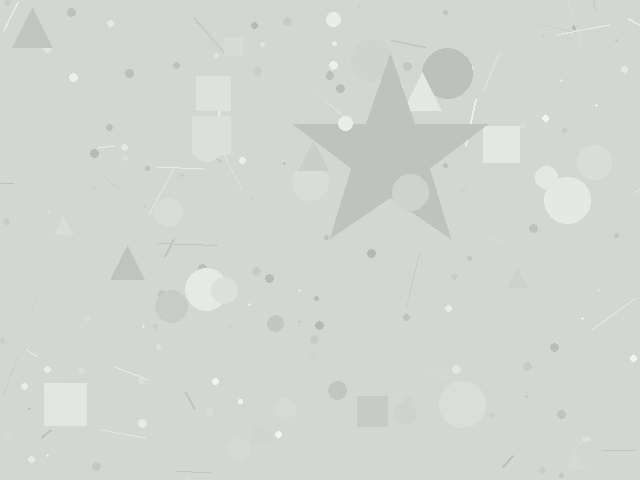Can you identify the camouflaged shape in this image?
The camouflaged shape is a star.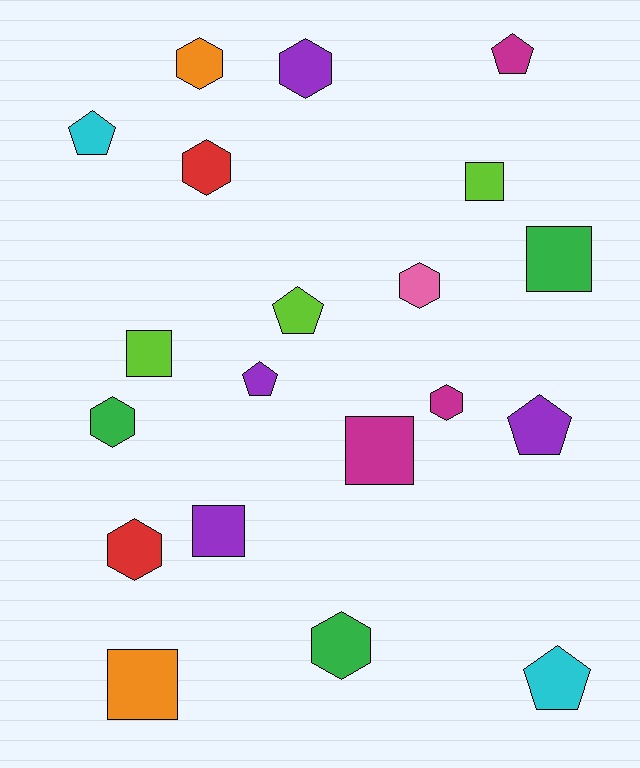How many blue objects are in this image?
There are no blue objects.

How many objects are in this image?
There are 20 objects.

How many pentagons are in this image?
There are 6 pentagons.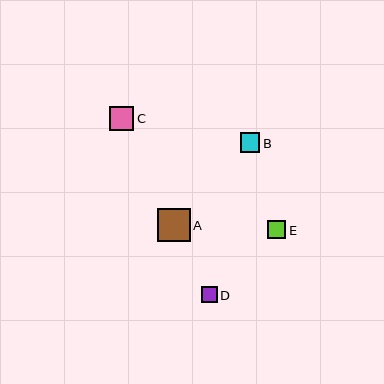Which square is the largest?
Square A is the largest with a size of approximately 33 pixels.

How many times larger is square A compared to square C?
Square A is approximately 1.4 times the size of square C.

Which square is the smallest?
Square D is the smallest with a size of approximately 16 pixels.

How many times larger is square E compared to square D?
Square E is approximately 1.1 times the size of square D.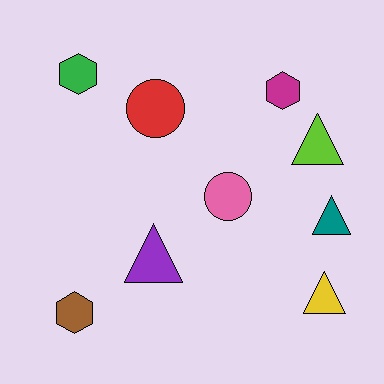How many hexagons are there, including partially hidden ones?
There are 3 hexagons.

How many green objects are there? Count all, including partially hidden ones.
There is 1 green object.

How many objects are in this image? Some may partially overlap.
There are 9 objects.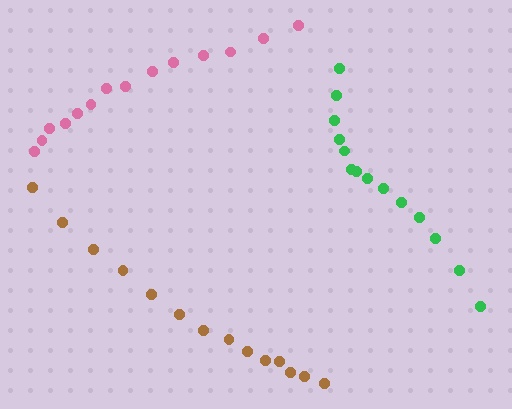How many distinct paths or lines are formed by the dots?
There are 3 distinct paths.